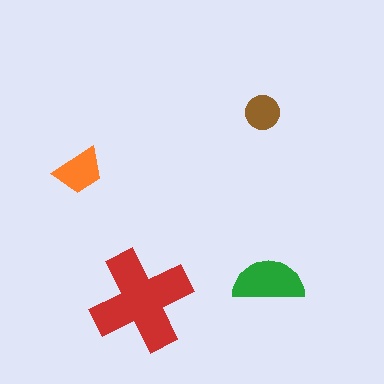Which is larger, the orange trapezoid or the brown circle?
The orange trapezoid.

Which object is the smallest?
The brown circle.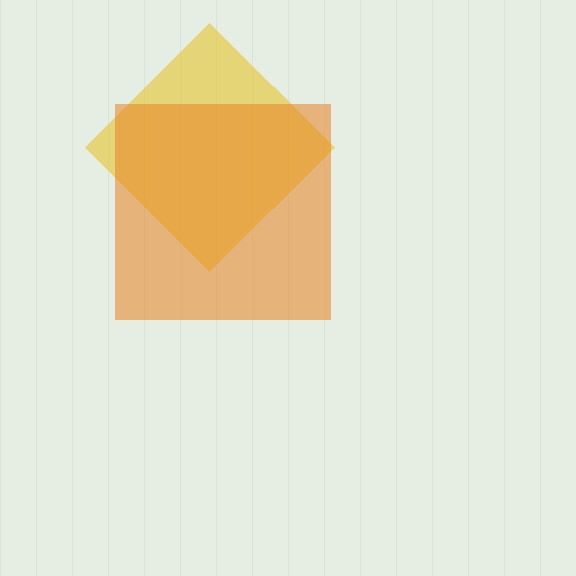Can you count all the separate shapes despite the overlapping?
Yes, there are 2 separate shapes.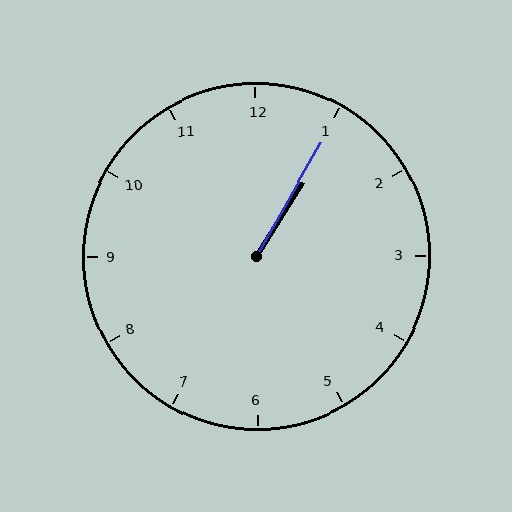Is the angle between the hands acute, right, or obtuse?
It is acute.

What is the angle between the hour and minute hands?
Approximately 2 degrees.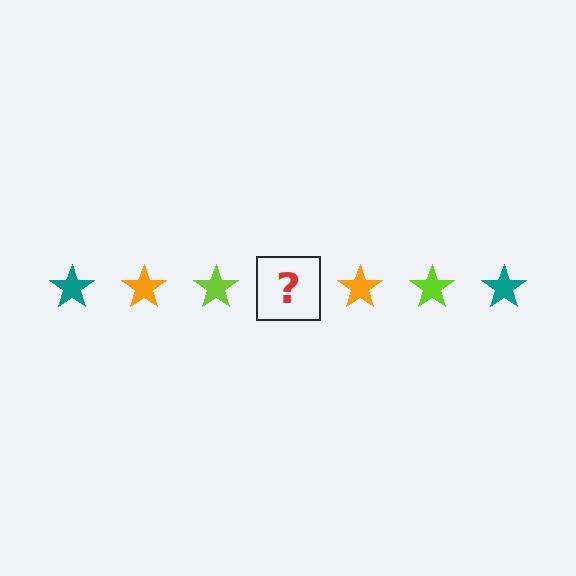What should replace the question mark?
The question mark should be replaced with a teal star.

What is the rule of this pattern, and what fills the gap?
The rule is that the pattern cycles through teal, orange, lime stars. The gap should be filled with a teal star.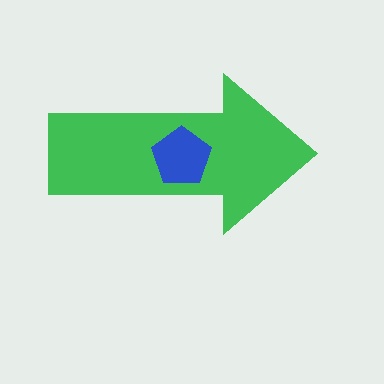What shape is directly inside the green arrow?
The blue pentagon.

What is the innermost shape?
The blue pentagon.